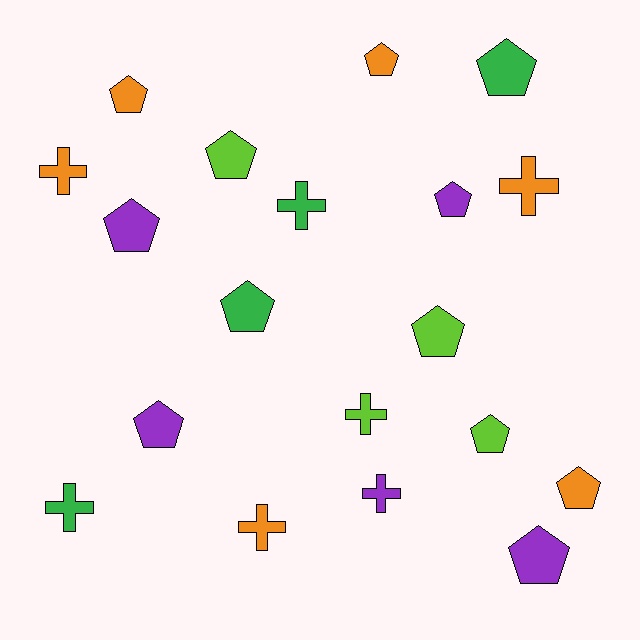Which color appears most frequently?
Orange, with 6 objects.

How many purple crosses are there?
There is 1 purple cross.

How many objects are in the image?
There are 19 objects.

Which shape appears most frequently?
Pentagon, with 12 objects.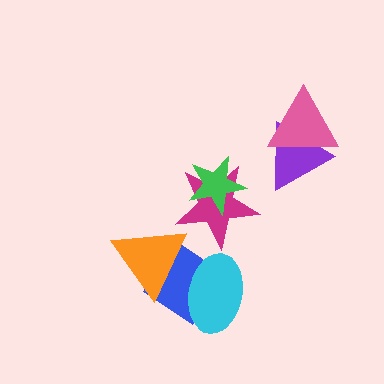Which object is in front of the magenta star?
The green star is in front of the magenta star.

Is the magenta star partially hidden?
Yes, it is partially covered by another shape.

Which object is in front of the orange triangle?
The cyan ellipse is in front of the orange triangle.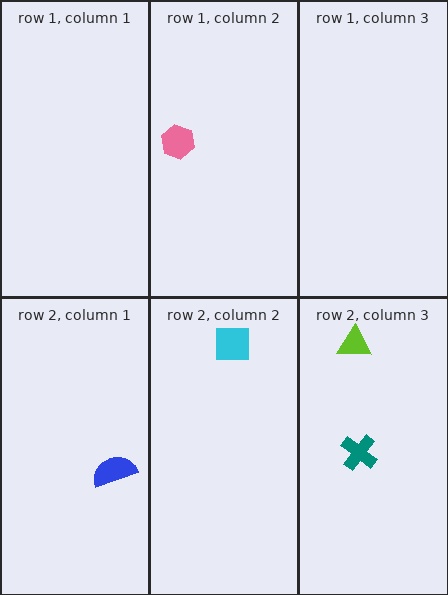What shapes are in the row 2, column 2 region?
The cyan square.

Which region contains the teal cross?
The row 2, column 3 region.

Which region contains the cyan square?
The row 2, column 2 region.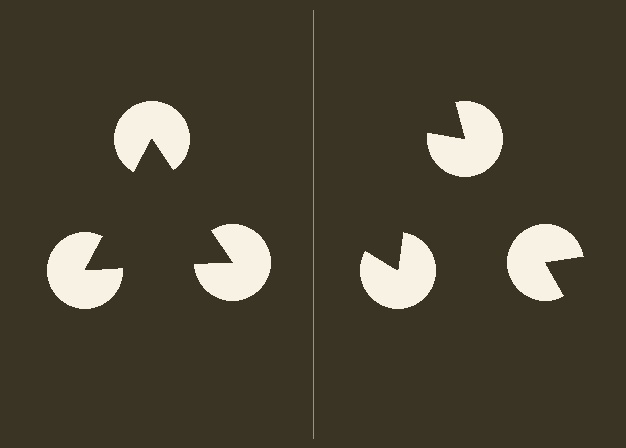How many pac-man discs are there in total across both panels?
6 — 3 on each side.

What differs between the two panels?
The pac-man discs are positioned identically on both sides; only the wedge orientations differ. On the left they align to a triangle; on the right they are misaligned.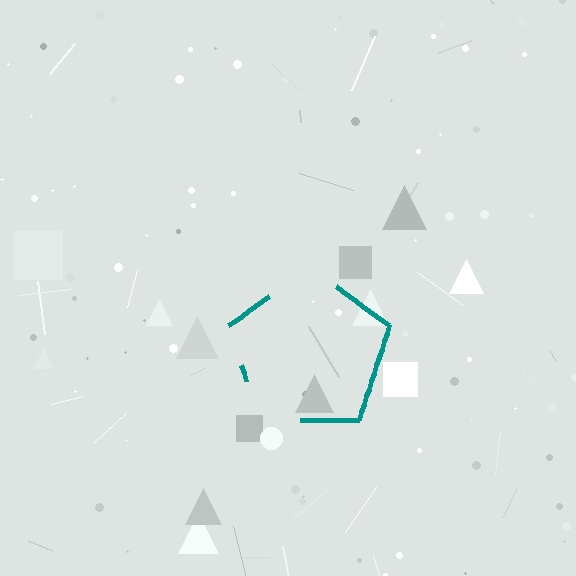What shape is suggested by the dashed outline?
The dashed outline suggests a pentagon.